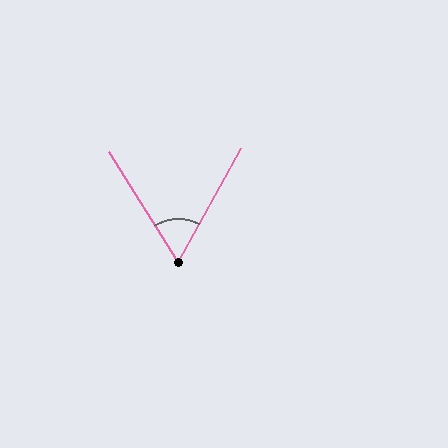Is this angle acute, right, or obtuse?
It is acute.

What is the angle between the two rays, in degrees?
Approximately 61 degrees.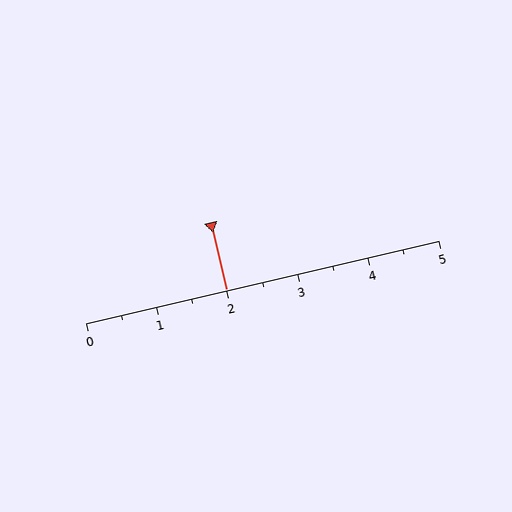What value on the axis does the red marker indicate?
The marker indicates approximately 2.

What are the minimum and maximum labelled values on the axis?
The axis runs from 0 to 5.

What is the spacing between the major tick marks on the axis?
The major ticks are spaced 1 apart.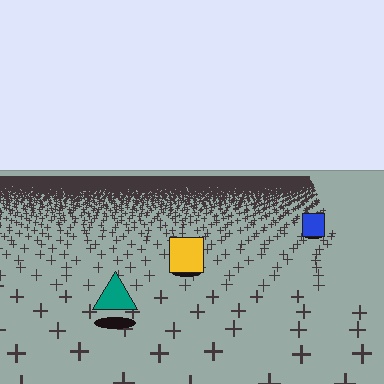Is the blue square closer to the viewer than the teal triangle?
No. The teal triangle is closer — you can tell from the texture gradient: the ground texture is coarser near it.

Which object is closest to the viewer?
The teal triangle is closest. The texture marks near it are larger and more spread out.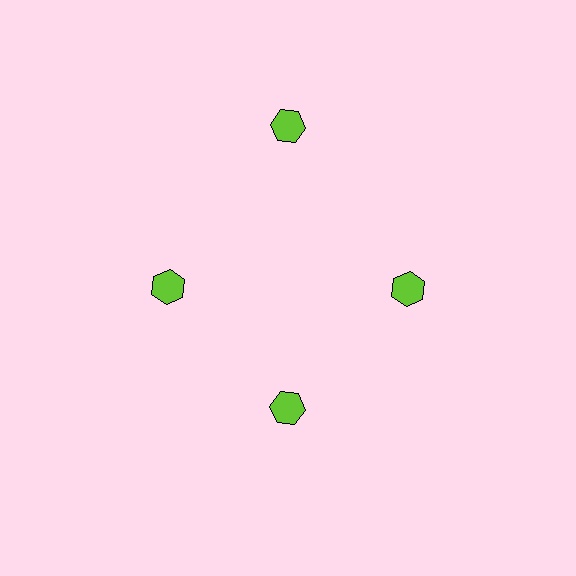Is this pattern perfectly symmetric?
No. The 4 lime hexagons are arranged in a ring, but one element near the 12 o'clock position is pushed outward from the center, breaking the 4-fold rotational symmetry.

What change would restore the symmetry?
The symmetry would be restored by moving it inward, back onto the ring so that all 4 hexagons sit at equal angles and equal distance from the center.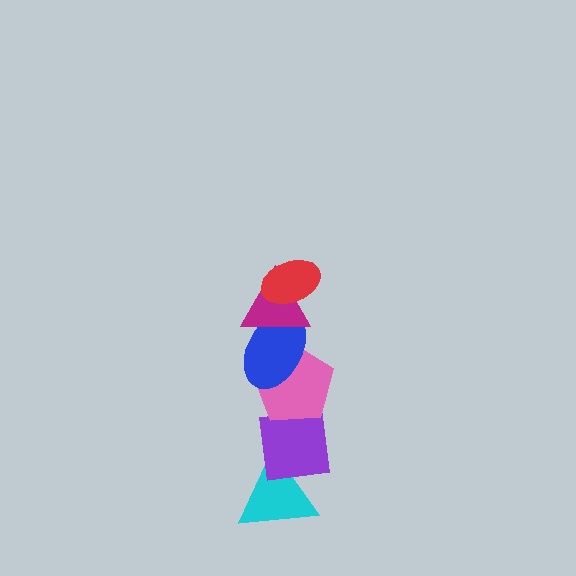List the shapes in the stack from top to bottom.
From top to bottom: the red ellipse, the magenta triangle, the blue ellipse, the pink pentagon, the purple square, the cyan triangle.